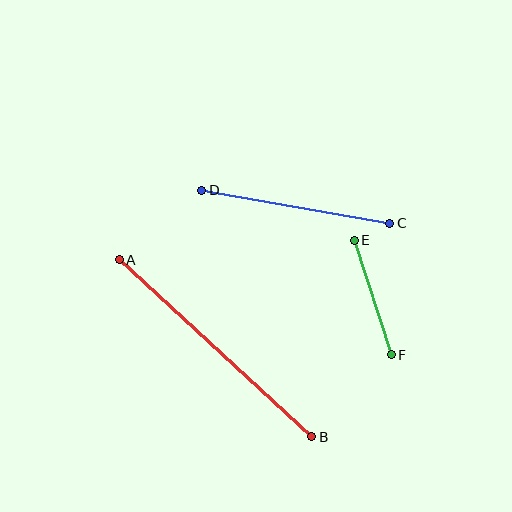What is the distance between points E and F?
The distance is approximately 121 pixels.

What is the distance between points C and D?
The distance is approximately 191 pixels.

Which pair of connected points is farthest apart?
Points A and B are farthest apart.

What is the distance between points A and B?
The distance is approximately 262 pixels.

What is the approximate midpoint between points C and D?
The midpoint is at approximately (296, 207) pixels.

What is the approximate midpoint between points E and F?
The midpoint is at approximately (373, 297) pixels.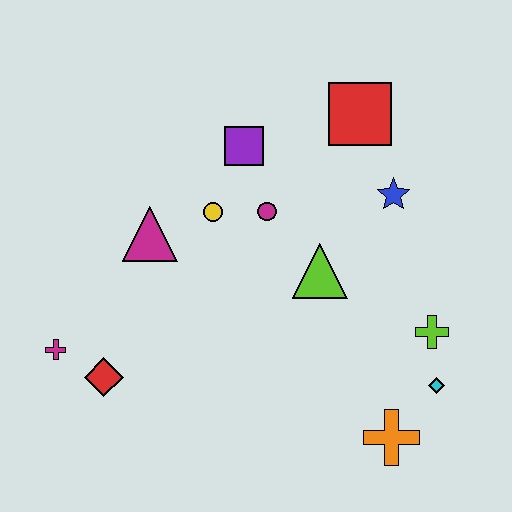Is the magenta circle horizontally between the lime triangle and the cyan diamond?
No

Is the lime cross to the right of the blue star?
Yes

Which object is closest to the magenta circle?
The yellow circle is closest to the magenta circle.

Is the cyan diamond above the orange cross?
Yes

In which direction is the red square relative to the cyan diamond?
The red square is above the cyan diamond.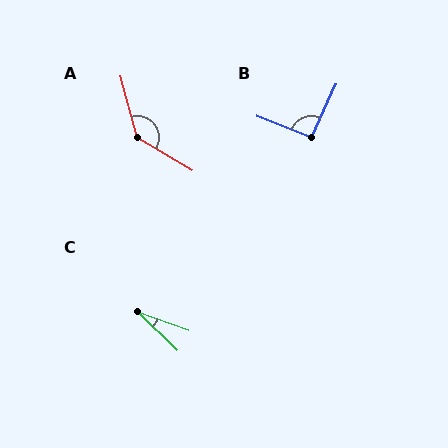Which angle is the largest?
A, at approximately 136 degrees.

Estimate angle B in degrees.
Approximately 93 degrees.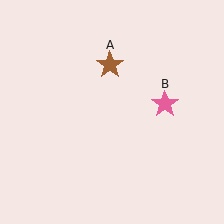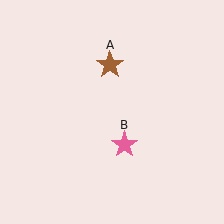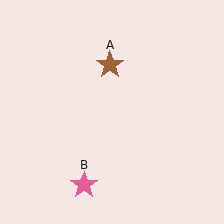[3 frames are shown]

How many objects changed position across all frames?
1 object changed position: pink star (object B).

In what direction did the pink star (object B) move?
The pink star (object B) moved down and to the left.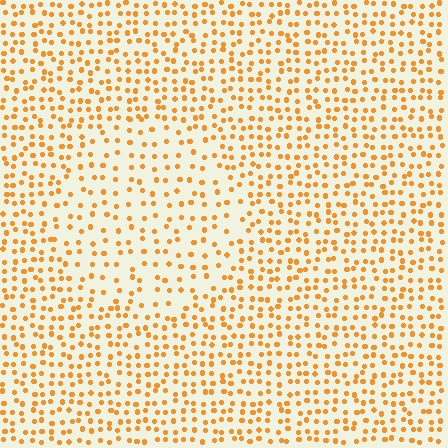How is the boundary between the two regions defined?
The boundary is defined by a change in element density (approximately 1.7x ratio). All elements are the same color, size, and shape.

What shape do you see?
I see a circle.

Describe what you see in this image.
The image contains small orange elements arranged at two different densities. A circle-shaped region is visible where the elements are less densely packed than the surrounding area.